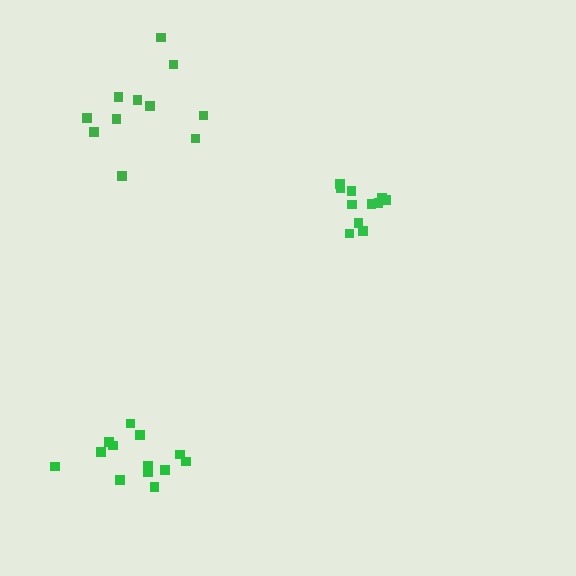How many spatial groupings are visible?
There are 3 spatial groupings.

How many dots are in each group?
Group 1: 13 dots, Group 2: 11 dots, Group 3: 11 dots (35 total).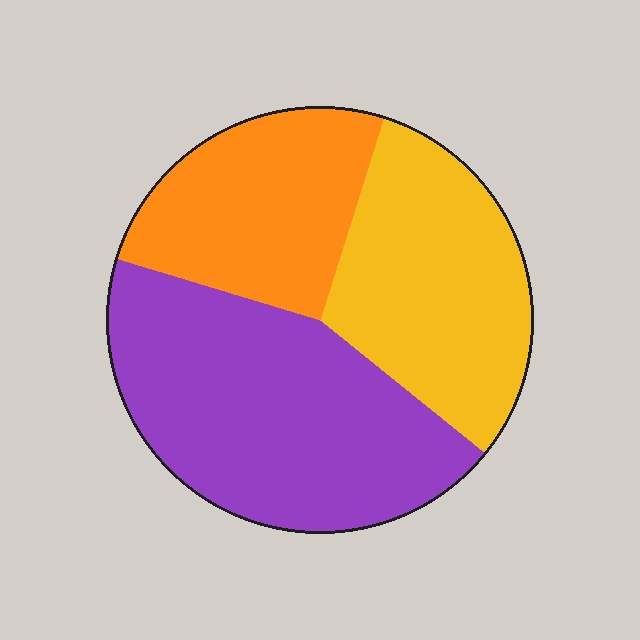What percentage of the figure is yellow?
Yellow takes up about one third (1/3) of the figure.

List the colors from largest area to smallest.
From largest to smallest: purple, yellow, orange.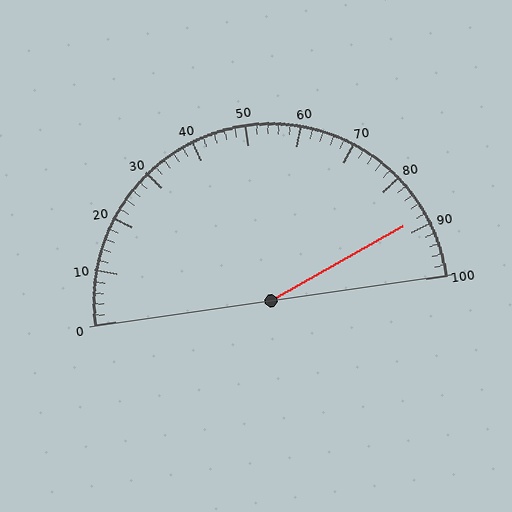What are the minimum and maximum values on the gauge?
The gauge ranges from 0 to 100.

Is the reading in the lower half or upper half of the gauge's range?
The reading is in the upper half of the range (0 to 100).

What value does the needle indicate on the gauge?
The needle indicates approximately 88.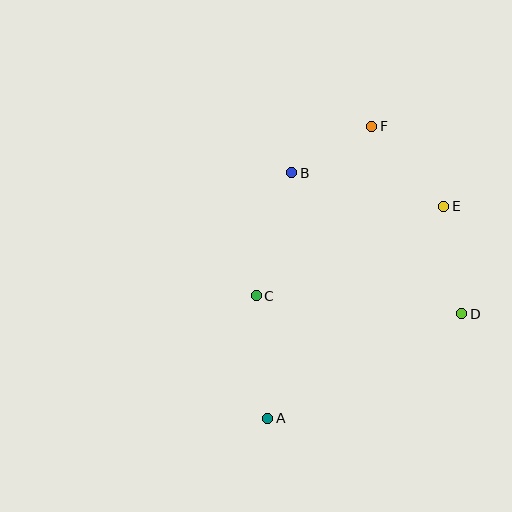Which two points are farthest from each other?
Points A and F are farthest from each other.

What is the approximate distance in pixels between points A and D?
The distance between A and D is approximately 221 pixels.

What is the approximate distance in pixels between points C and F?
The distance between C and F is approximately 205 pixels.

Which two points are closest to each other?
Points B and F are closest to each other.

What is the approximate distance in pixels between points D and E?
The distance between D and E is approximately 109 pixels.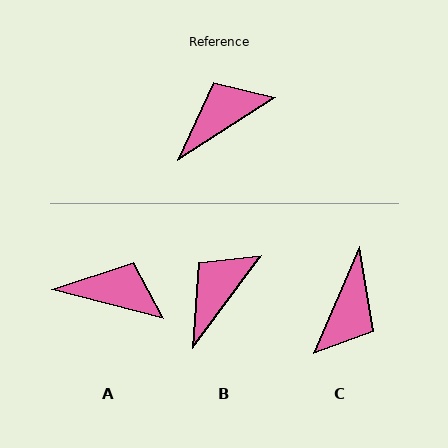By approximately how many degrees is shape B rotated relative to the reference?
Approximately 20 degrees counter-clockwise.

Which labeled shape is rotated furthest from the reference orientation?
C, about 146 degrees away.